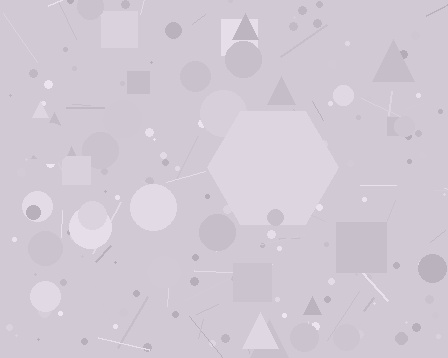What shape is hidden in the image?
A hexagon is hidden in the image.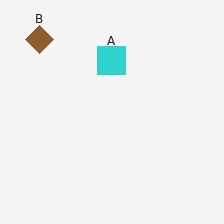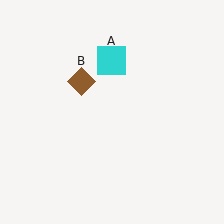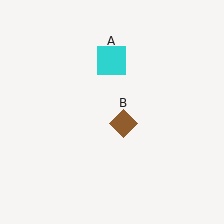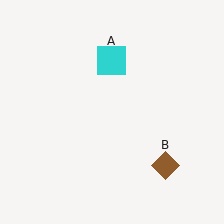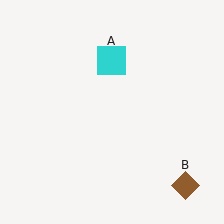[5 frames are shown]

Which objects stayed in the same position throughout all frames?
Cyan square (object A) remained stationary.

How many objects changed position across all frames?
1 object changed position: brown diamond (object B).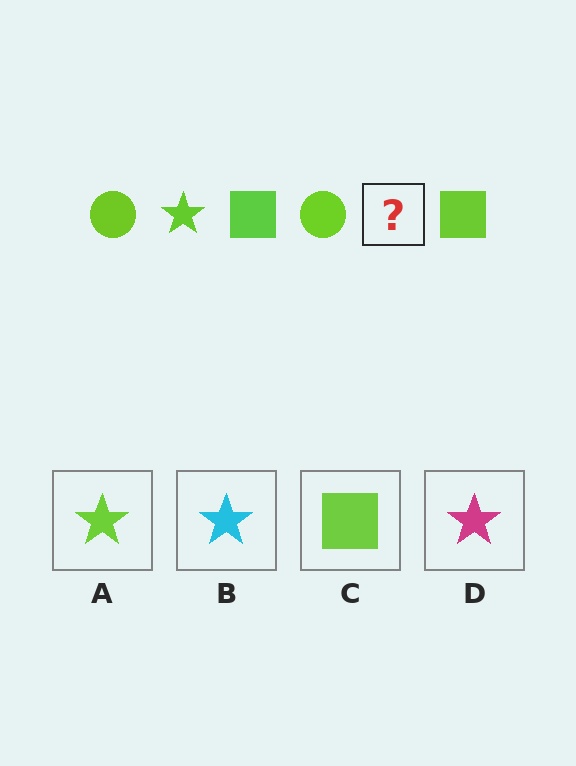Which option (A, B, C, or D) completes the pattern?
A.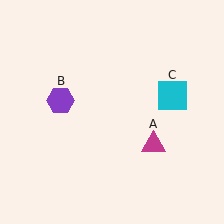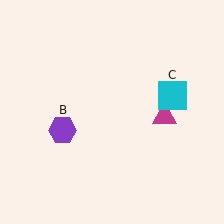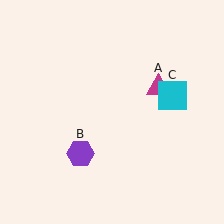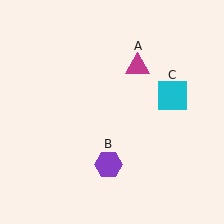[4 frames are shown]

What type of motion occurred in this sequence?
The magenta triangle (object A), purple hexagon (object B) rotated counterclockwise around the center of the scene.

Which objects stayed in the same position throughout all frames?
Cyan square (object C) remained stationary.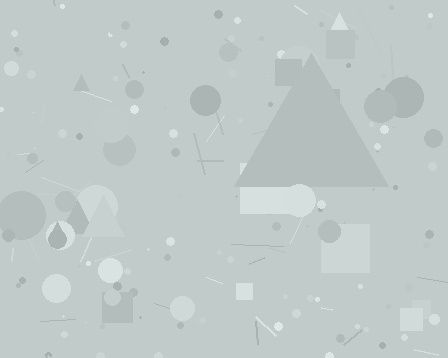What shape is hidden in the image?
A triangle is hidden in the image.